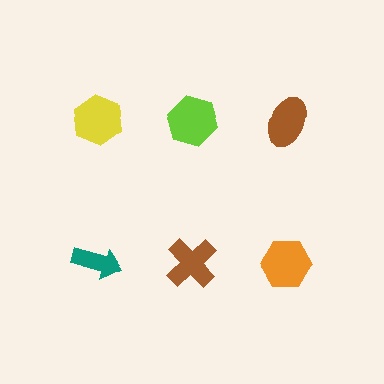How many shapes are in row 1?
3 shapes.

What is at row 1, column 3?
A brown ellipse.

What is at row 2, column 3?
An orange hexagon.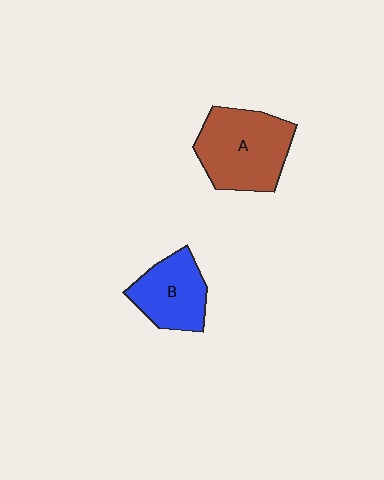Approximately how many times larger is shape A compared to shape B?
Approximately 1.4 times.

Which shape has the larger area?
Shape A (brown).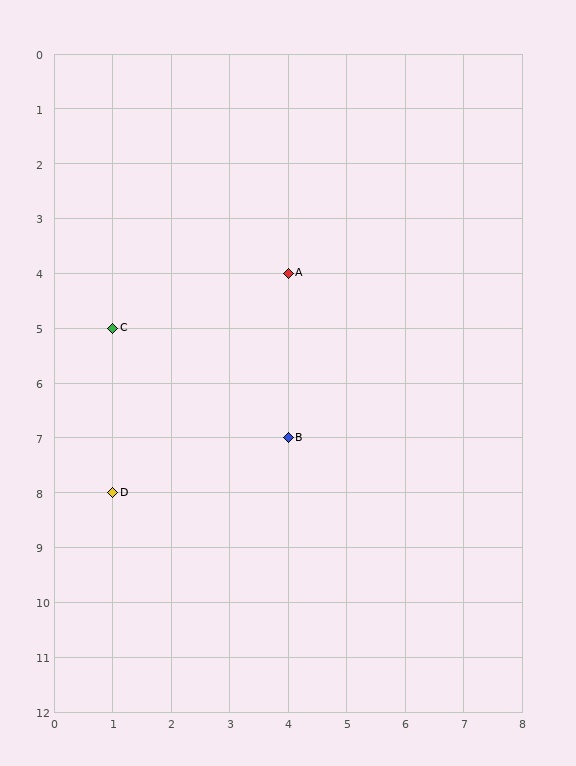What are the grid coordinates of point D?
Point D is at grid coordinates (1, 8).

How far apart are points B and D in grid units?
Points B and D are 3 columns and 1 row apart (about 3.2 grid units diagonally).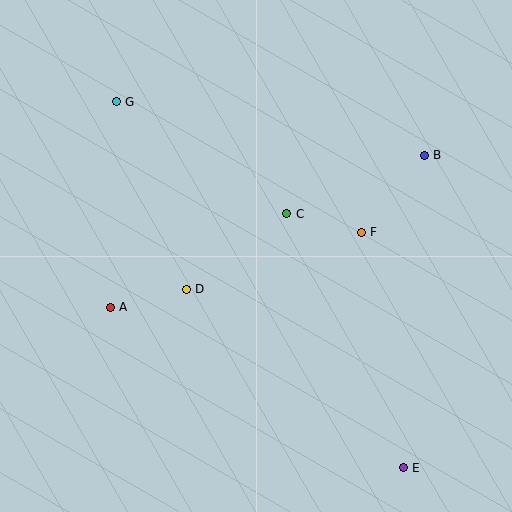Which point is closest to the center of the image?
Point C at (287, 214) is closest to the center.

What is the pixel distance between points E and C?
The distance between E and C is 279 pixels.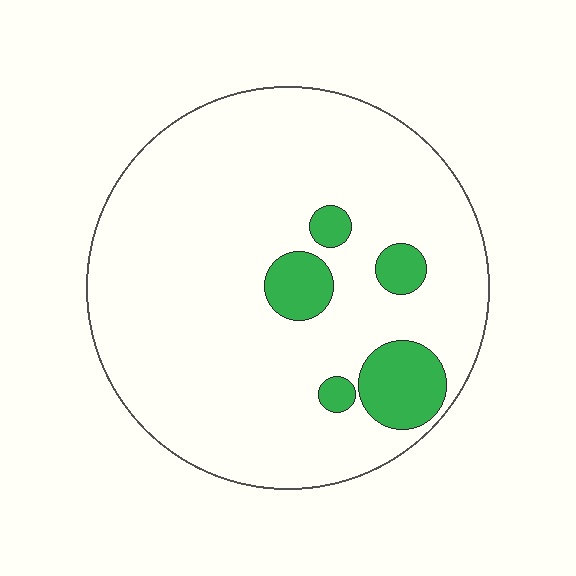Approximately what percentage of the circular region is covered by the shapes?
Approximately 10%.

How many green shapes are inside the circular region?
5.